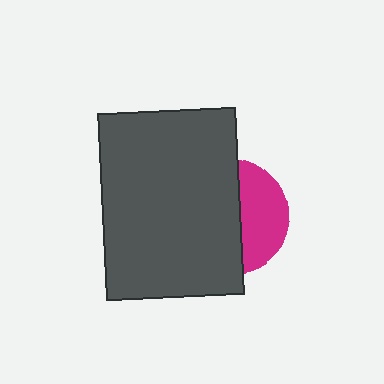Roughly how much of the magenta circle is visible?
A small part of it is visible (roughly 40%).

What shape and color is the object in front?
The object in front is a dark gray rectangle.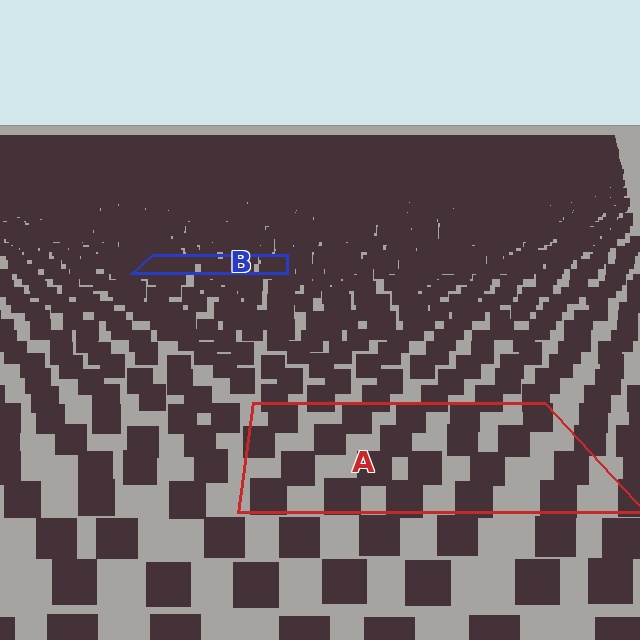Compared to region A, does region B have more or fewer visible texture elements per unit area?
Region B has more texture elements per unit area — they are packed more densely because it is farther away.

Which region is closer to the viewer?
Region A is closer. The texture elements there are larger and more spread out.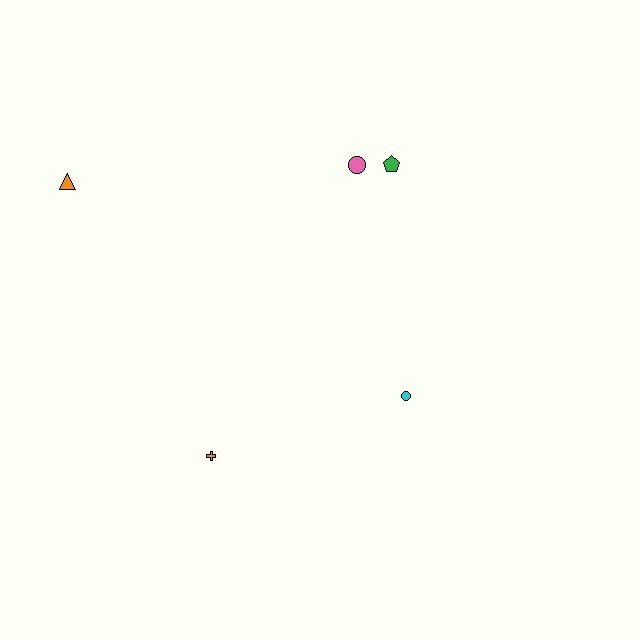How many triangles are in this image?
There is 1 triangle.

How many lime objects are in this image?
There are no lime objects.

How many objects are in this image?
There are 5 objects.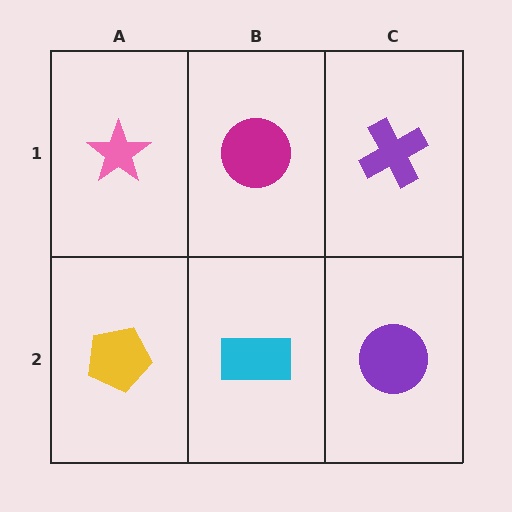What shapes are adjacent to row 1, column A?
A yellow pentagon (row 2, column A), a magenta circle (row 1, column B).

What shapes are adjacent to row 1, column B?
A cyan rectangle (row 2, column B), a pink star (row 1, column A), a purple cross (row 1, column C).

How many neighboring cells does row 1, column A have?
2.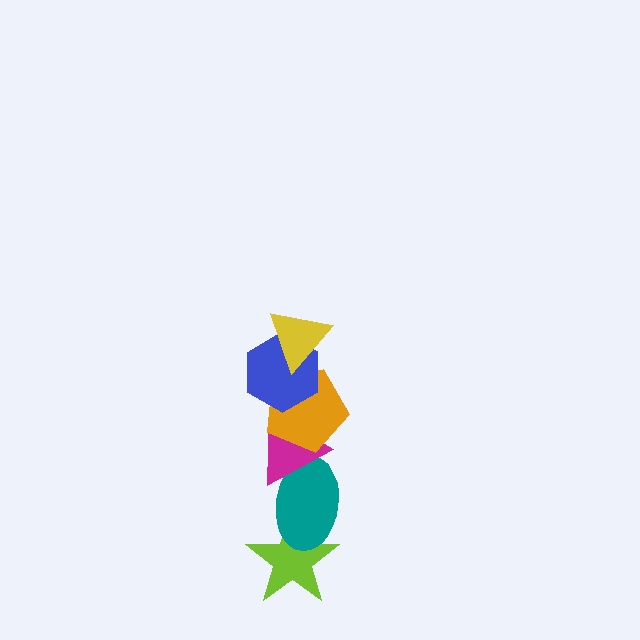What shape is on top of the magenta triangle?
The orange pentagon is on top of the magenta triangle.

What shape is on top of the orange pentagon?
The blue hexagon is on top of the orange pentagon.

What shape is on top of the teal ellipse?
The magenta triangle is on top of the teal ellipse.